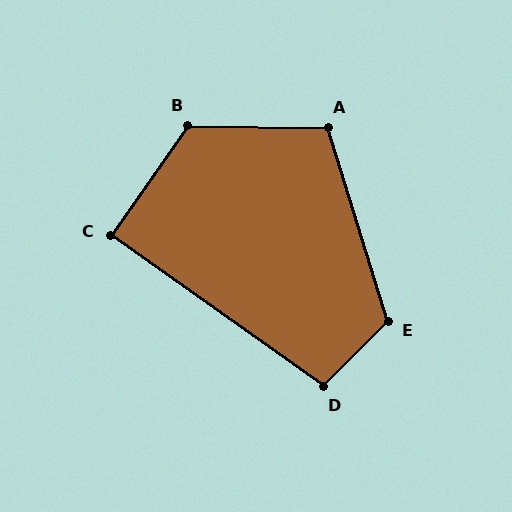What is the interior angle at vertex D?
Approximately 99 degrees (obtuse).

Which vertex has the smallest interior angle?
C, at approximately 90 degrees.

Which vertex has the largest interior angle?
B, at approximately 124 degrees.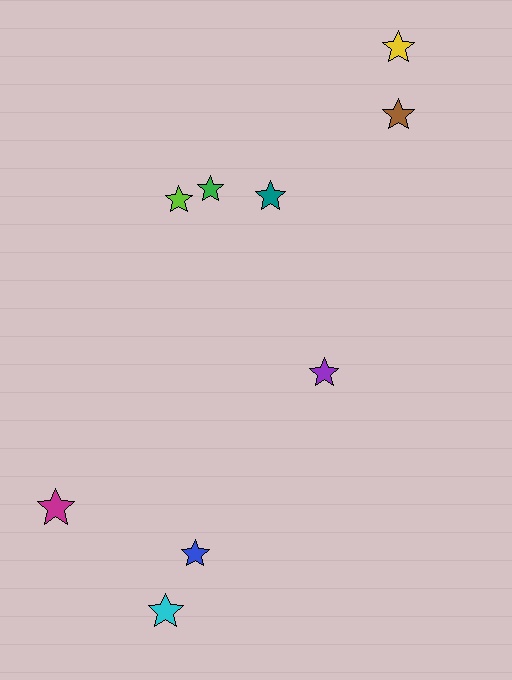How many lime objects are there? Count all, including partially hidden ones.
There is 1 lime object.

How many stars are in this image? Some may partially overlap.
There are 9 stars.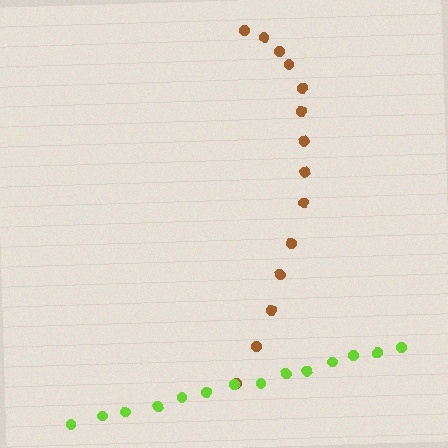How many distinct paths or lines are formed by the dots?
There are 2 distinct paths.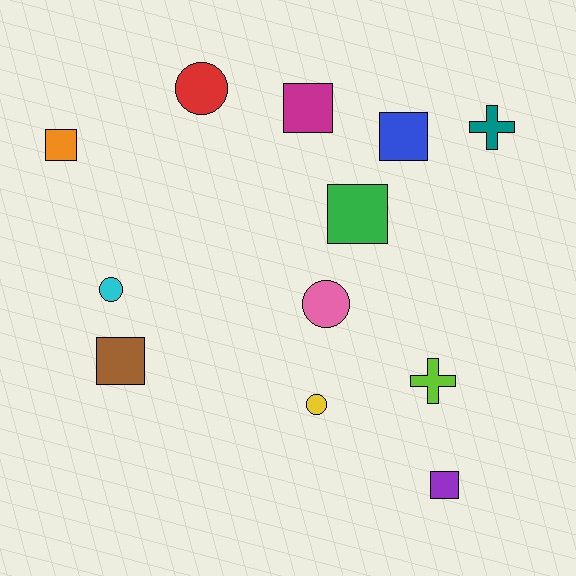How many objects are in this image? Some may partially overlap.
There are 12 objects.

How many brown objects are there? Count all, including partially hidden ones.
There is 1 brown object.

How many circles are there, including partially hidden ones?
There are 4 circles.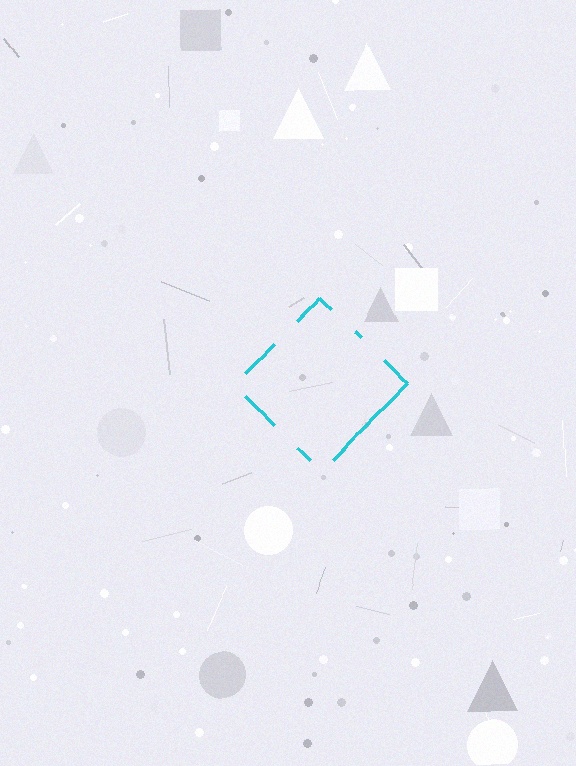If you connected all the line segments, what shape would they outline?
They would outline a diamond.